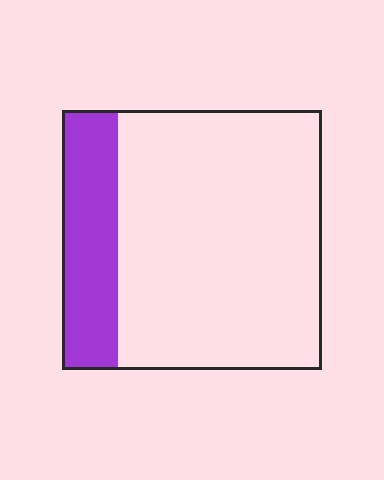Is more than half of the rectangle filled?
No.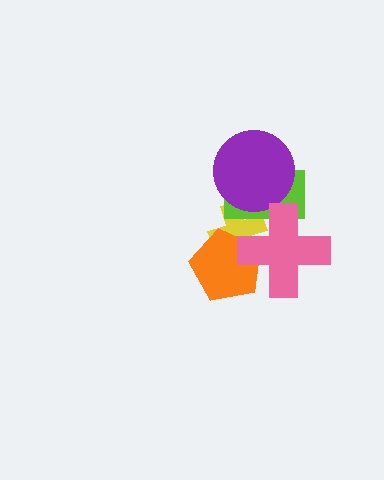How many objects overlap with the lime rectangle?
3 objects overlap with the lime rectangle.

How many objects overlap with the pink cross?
3 objects overlap with the pink cross.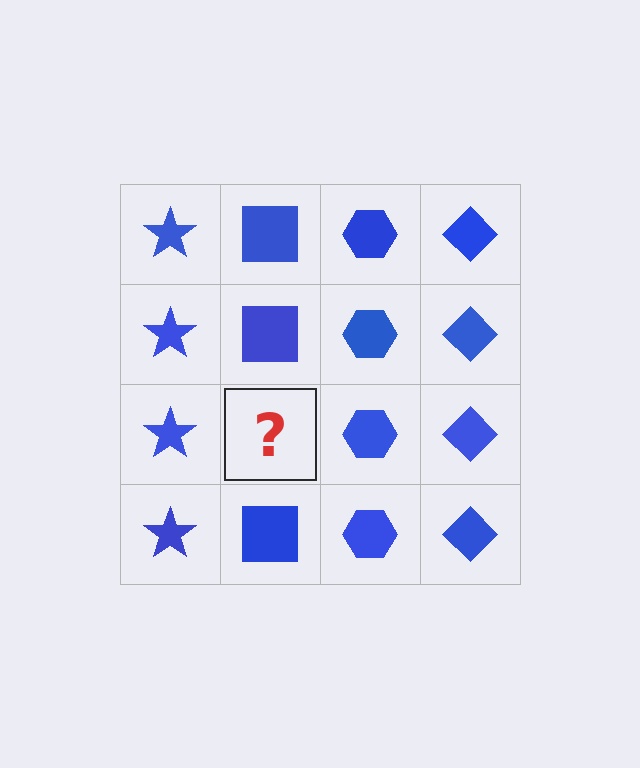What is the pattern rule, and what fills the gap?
The rule is that each column has a consistent shape. The gap should be filled with a blue square.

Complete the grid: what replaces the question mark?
The question mark should be replaced with a blue square.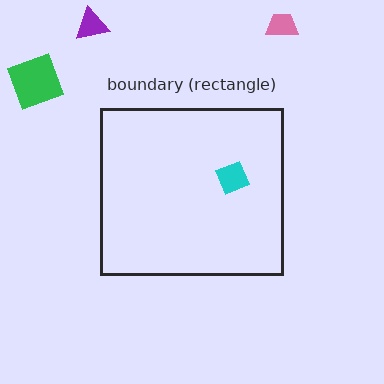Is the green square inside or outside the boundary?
Outside.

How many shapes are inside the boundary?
1 inside, 3 outside.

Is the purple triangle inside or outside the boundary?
Outside.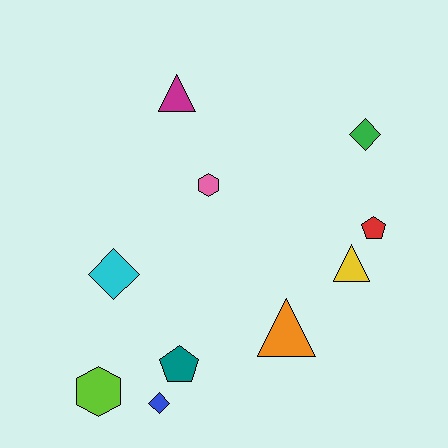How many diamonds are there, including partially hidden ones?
There are 3 diamonds.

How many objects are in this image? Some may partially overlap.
There are 10 objects.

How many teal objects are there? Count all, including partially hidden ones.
There is 1 teal object.